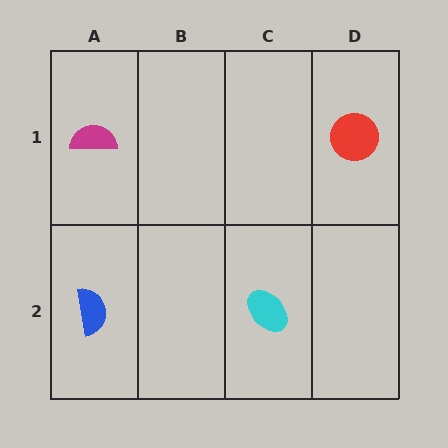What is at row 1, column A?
A magenta semicircle.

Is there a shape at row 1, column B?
No, that cell is empty.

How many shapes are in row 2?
2 shapes.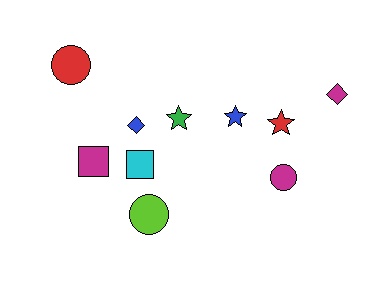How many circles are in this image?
There are 3 circles.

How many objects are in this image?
There are 10 objects.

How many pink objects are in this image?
There are no pink objects.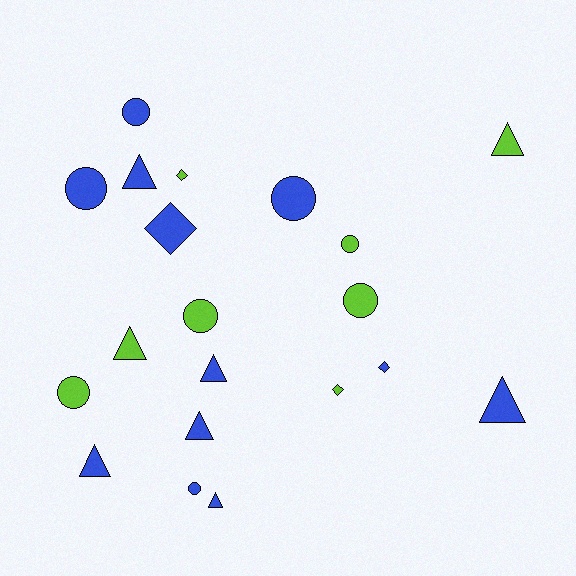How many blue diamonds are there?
There are 2 blue diamonds.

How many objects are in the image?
There are 20 objects.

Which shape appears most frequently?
Circle, with 8 objects.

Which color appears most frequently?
Blue, with 12 objects.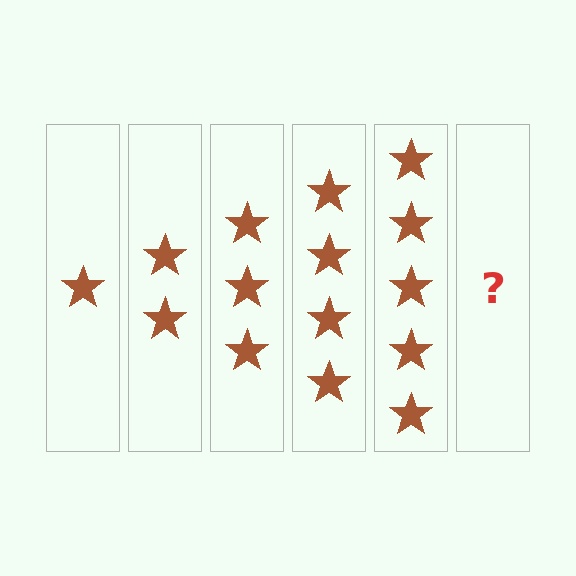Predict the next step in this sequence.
The next step is 6 stars.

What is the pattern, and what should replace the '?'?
The pattern is that each step adds one more star. The '?' should be 6 stars.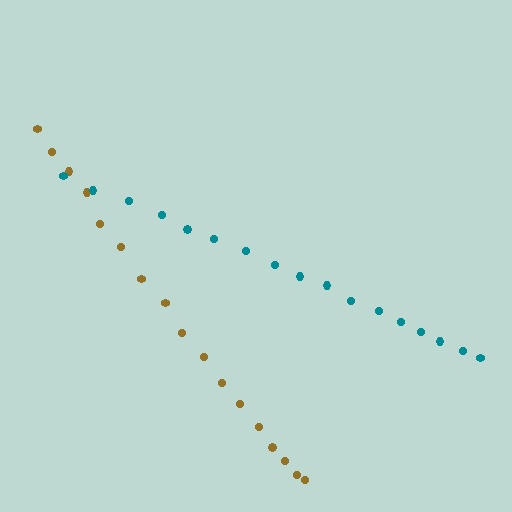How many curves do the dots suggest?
There are 2 distinct paths.